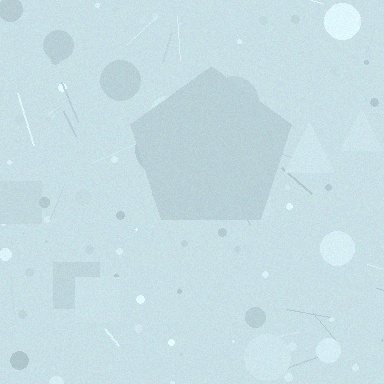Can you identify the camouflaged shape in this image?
The camouflaged shape is a pentagon.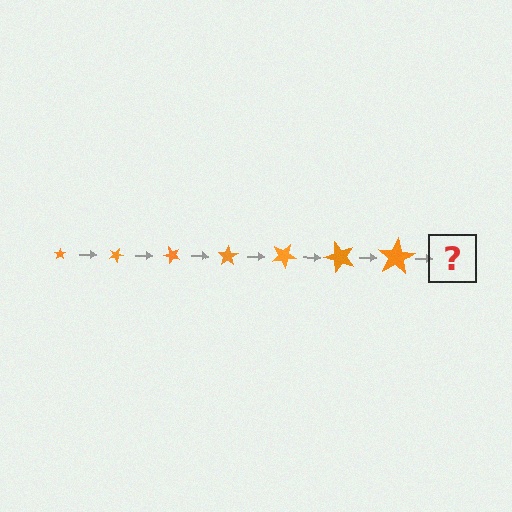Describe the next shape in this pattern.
It should be a star, larger than the previous one and rotated 175 degrees from the start.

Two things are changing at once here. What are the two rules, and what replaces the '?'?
The two rules are that the star grows larger each step and it rotates 25 degrees each step. The '?' should be a star, larger than the previous one and rotated 175 degrees from the start.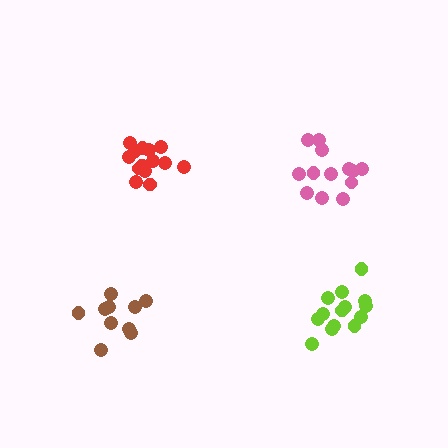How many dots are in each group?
Group 1: 13 dots, Group 2: 10 dots, Group 3: 14 dots, Group 4: 14 dots (51 total).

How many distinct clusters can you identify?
There are 4 distinct clusters.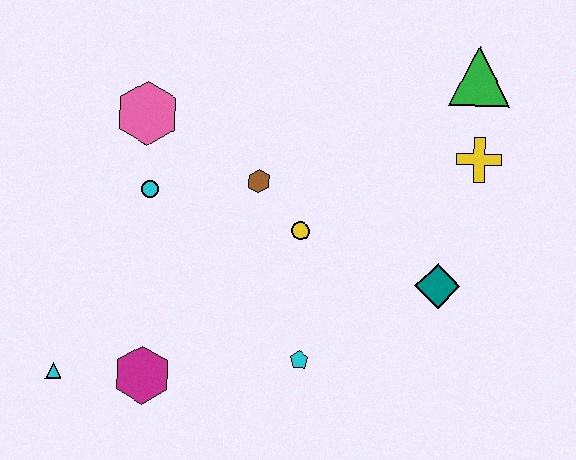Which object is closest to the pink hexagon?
The cyan circle is closest to the pink hexagon.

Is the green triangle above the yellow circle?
Yes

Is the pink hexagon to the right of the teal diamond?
No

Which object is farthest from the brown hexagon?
The cyan triangle is farthest from the brown hexagon.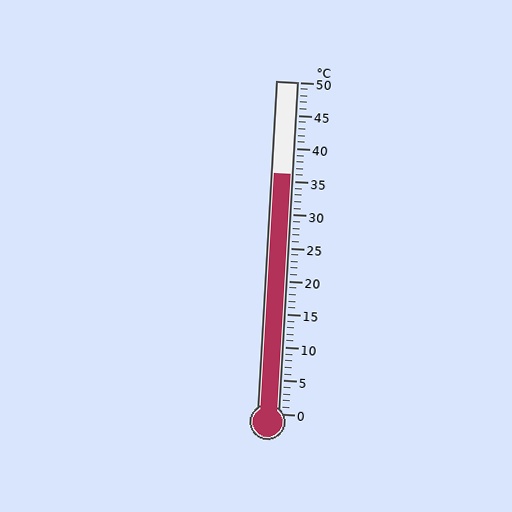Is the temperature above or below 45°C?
The temperature is below 45°C.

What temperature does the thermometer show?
The thermometer shows approximately 36°C.